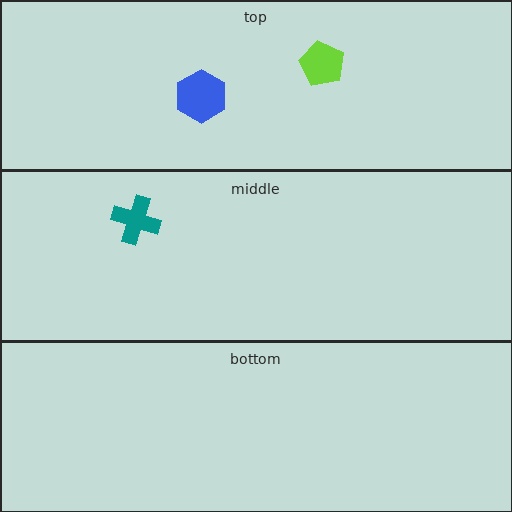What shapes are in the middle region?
The teal cross.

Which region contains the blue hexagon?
The top region.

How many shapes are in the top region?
2.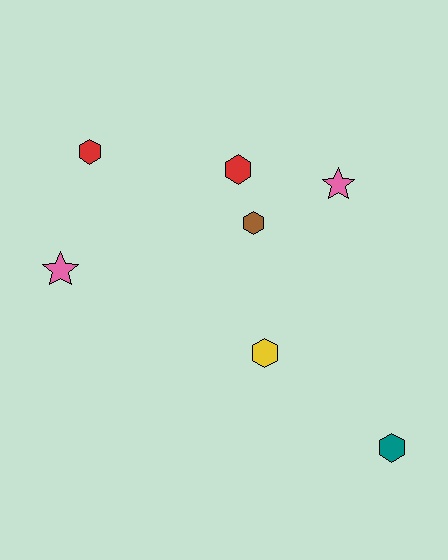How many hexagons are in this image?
There are 5 hexagons.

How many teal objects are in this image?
There is 1 teal object.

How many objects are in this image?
There are 7 objects.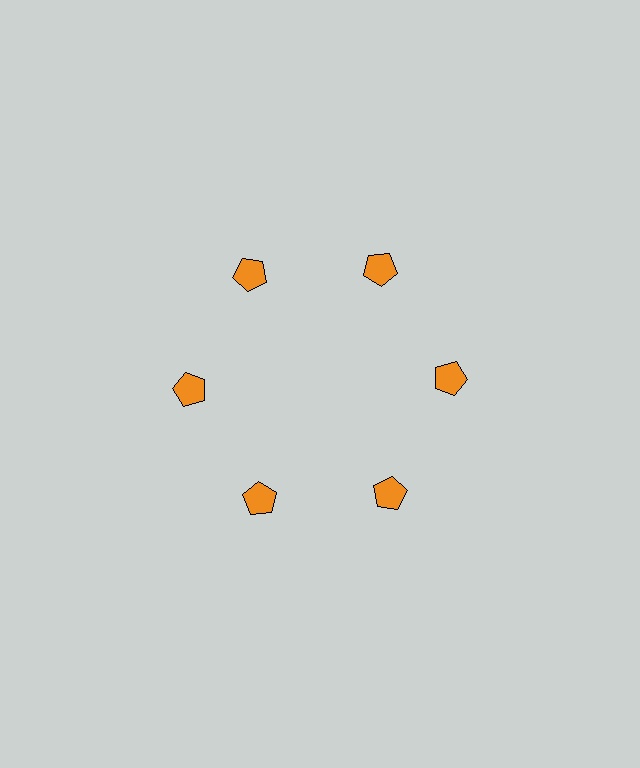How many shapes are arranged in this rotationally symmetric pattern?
There are 6 shapes, arranged in 6 groups of 1.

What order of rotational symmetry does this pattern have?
This pattern has 6-fold rotational symmetry.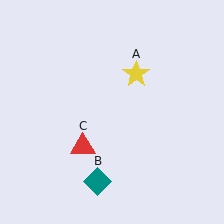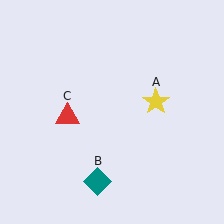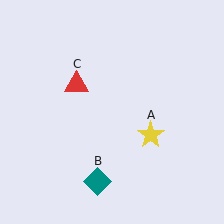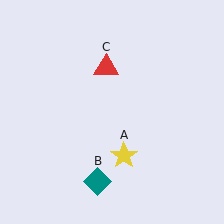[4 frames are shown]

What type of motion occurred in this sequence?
The yellow star (object A), red triangle (object C) rotated clockwise around the center of the scene.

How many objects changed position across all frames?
2 objects changed position: yellow star (object A), red triangle (object C).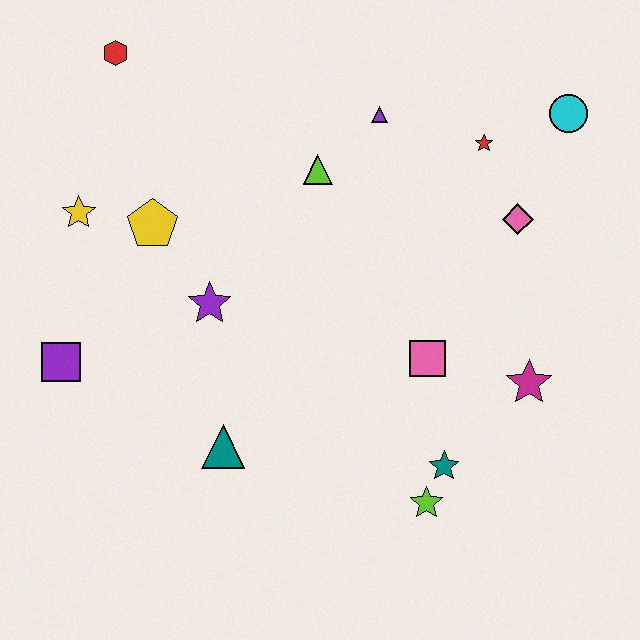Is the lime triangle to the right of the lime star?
No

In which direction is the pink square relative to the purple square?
The pink square is to the right of the purple square.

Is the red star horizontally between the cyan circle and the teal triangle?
Yes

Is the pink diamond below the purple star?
No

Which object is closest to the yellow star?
The yellow pentagon is closest to the yellow star.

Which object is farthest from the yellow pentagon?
The cyan circle is farthest from the yellow pentagon.